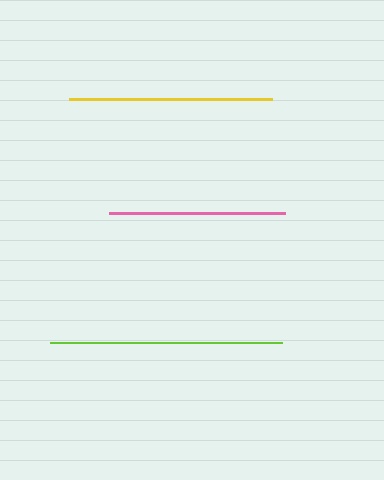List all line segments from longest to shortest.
From longest to shortest: lime, yellow, pink.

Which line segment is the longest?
The lime line is the longest at approximately 233 pixels.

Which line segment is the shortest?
The pink line is the shortest at approximately 176 pixels.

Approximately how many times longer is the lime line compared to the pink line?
The lime line is approximately 1.3 times the length of the pink line.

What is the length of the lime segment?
The lime segment is approximately 233 pixels long.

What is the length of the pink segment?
The pink segment is approximately 176 pixels long.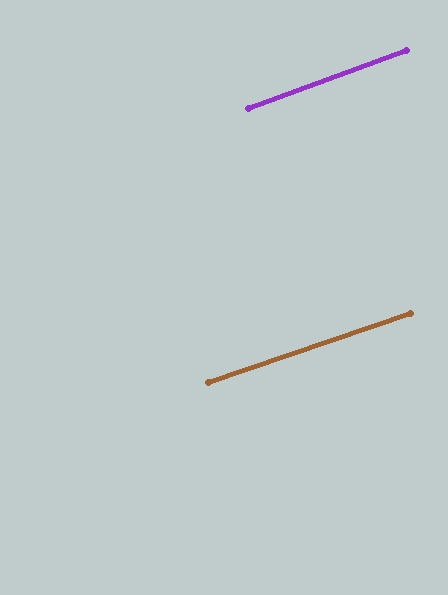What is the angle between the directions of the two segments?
Approximately 1 degree.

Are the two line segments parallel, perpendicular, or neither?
Parallel — their directions differ by only 1.1°.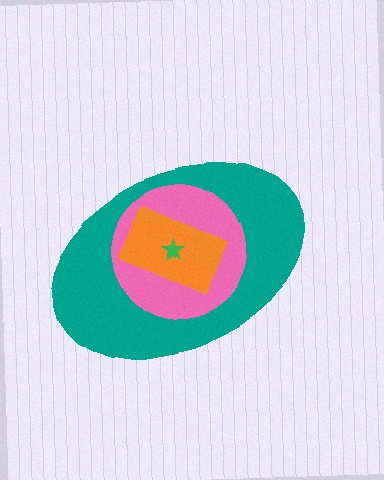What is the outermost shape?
The teal ellipse.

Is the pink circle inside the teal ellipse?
Yes.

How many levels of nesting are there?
4.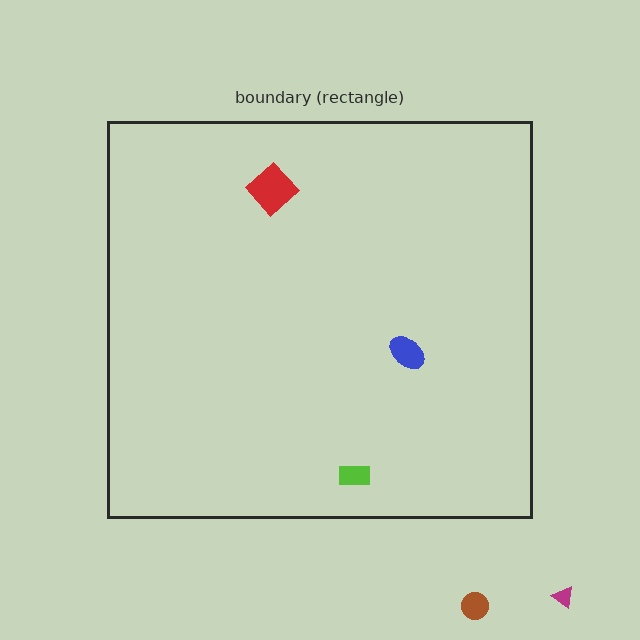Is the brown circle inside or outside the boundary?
Outside.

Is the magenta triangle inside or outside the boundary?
Outside.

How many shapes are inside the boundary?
3 inside, 2 outside.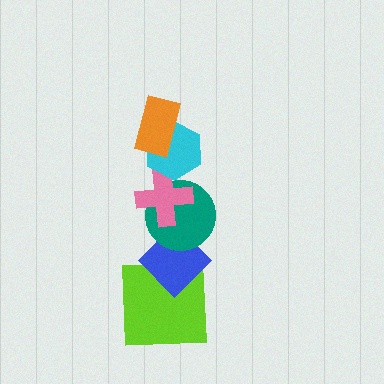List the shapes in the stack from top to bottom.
From top to bottom: the orange rectangle, the cyan hexagon, the pink cross, the teal circle, the blue diamond, the lime square.